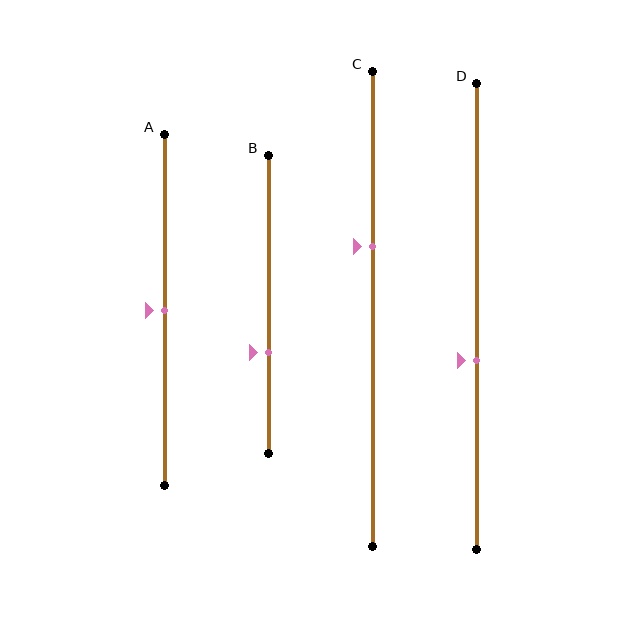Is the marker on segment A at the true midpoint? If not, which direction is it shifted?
Yes, the marker on segment A is at the true midpoint.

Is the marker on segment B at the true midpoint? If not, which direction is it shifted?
No, the marker on segment B is shifted downward by about 16% of the segment length.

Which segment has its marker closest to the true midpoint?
Segment A has its marker closest to the true midpoint.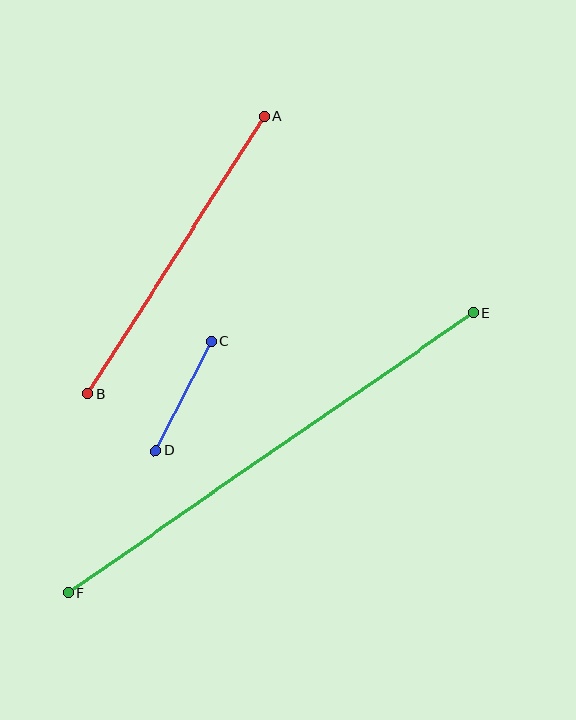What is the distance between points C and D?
The distance is approximately 122 pixels.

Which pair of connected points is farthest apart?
Points E and F are farthest apart.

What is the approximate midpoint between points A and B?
The midpoint is at approximately (176, 255) pixels.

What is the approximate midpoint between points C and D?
The midpoint is at approximately (183, 396) pixels.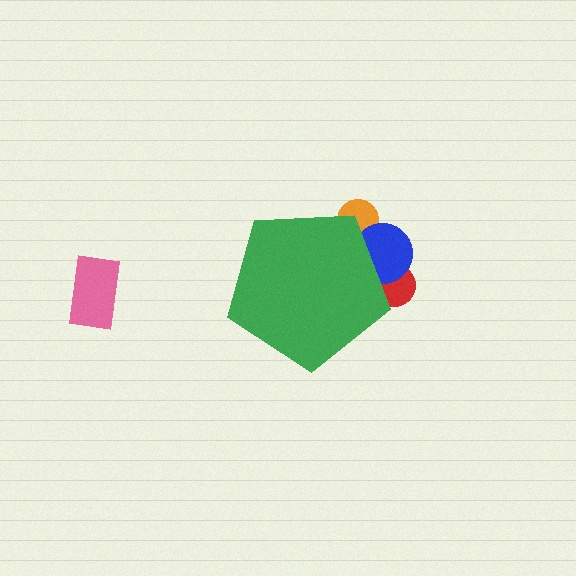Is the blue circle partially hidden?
Yes, the blue circle is partially hidden behind the green pentagon.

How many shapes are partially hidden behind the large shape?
3 shapes are partially hidden.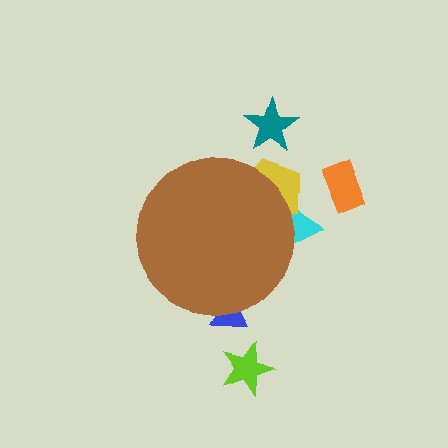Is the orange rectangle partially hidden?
No, the orange rectangle is fully visible.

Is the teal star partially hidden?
No, the teal star is fully visible.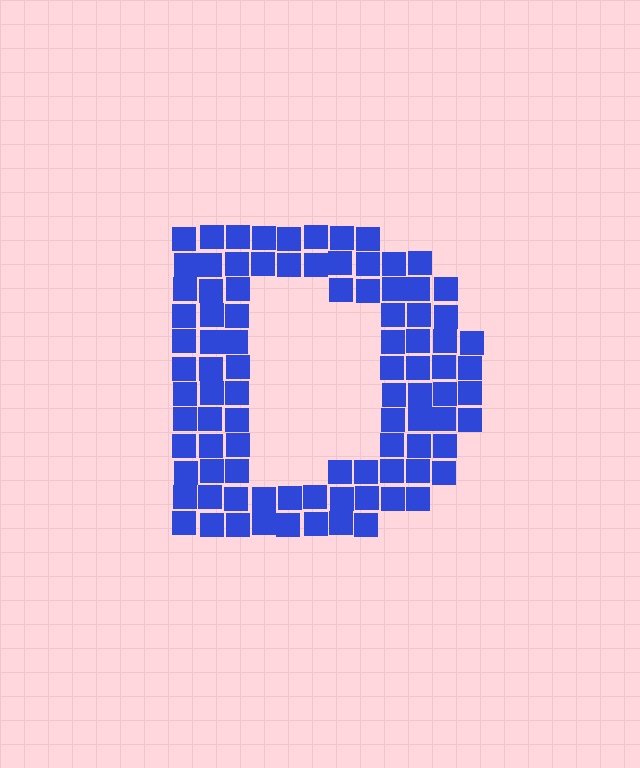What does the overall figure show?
The overall figure shows the letter D.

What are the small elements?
The small elements are squares.